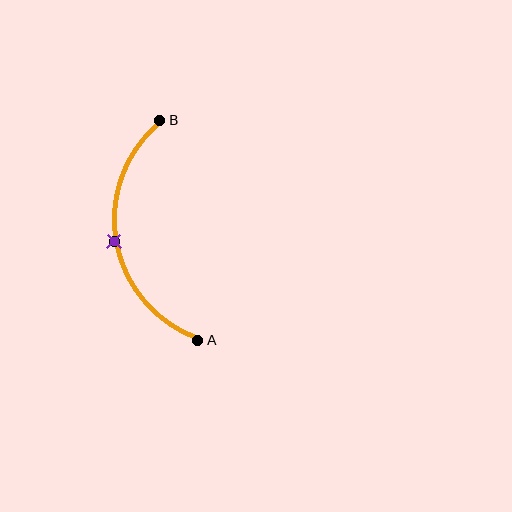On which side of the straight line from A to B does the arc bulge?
The arc bulges to the left of the straight line connecting A and B.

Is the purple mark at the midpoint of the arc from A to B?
Yes. The purple mark lies on the arc at equal arc-length from both A and B — it is the arc midpoint.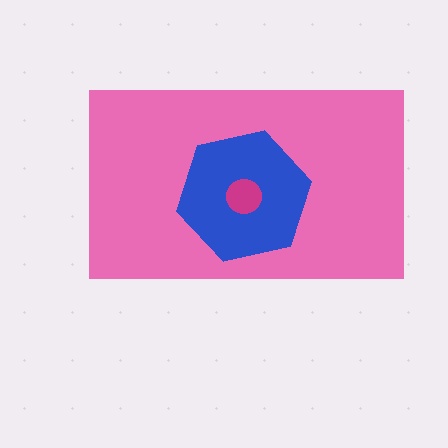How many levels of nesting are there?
3.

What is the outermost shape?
The pink rectangle.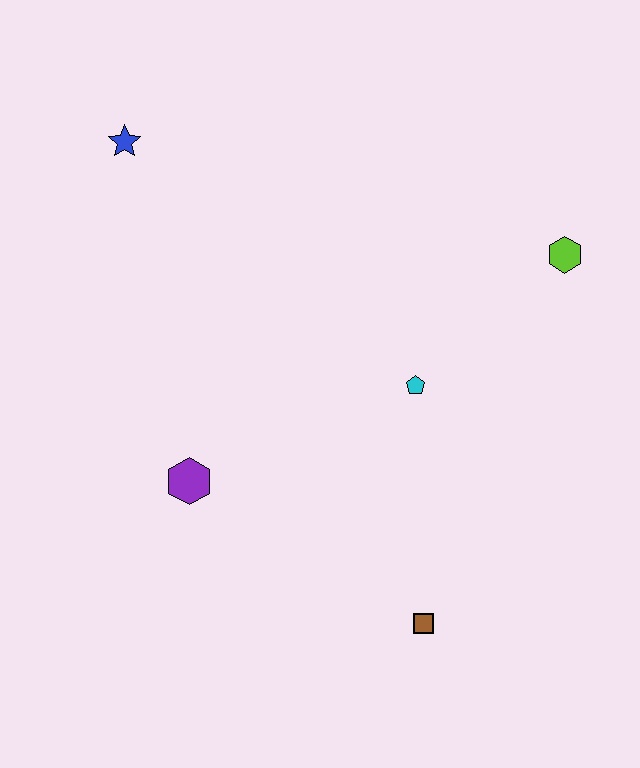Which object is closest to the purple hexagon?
The cyan pentagon is closest to the purple hexagon.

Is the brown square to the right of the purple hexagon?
Yes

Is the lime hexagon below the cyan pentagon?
No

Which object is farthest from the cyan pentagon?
The blue star is farthest from the cyan pentagon.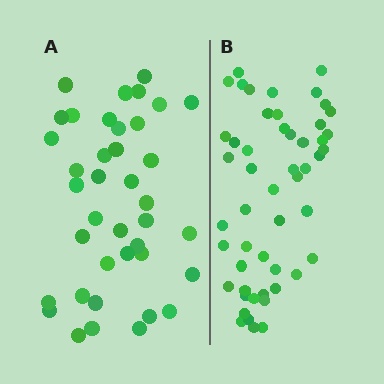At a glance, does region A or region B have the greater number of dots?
Region B (the right region) has more dots.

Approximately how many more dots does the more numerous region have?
Region B has roughly 12 or so more dots than region A.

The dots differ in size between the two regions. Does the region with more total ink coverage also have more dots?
No. Region A has more total ink coverage because its dots are larger, but region B actually contains more individual dots. Total area can be misleading — the number of items is what matters here.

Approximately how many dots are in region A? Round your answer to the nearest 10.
About 40 dots. (The exact count is 39, which rounds to 40.)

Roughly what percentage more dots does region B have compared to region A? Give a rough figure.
About 30% more.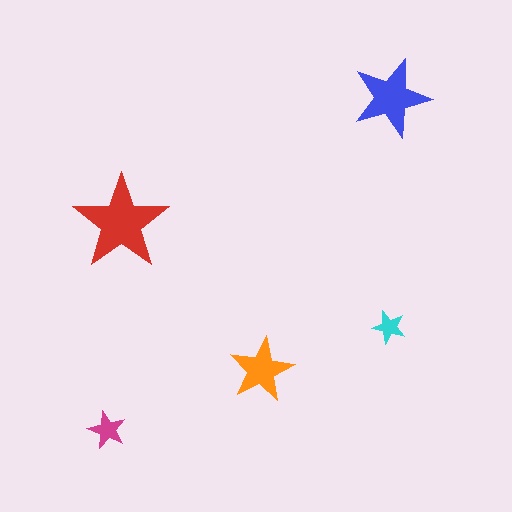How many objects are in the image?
There are 5 objects in the image.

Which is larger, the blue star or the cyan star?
The blue one.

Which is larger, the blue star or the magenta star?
The blue one.